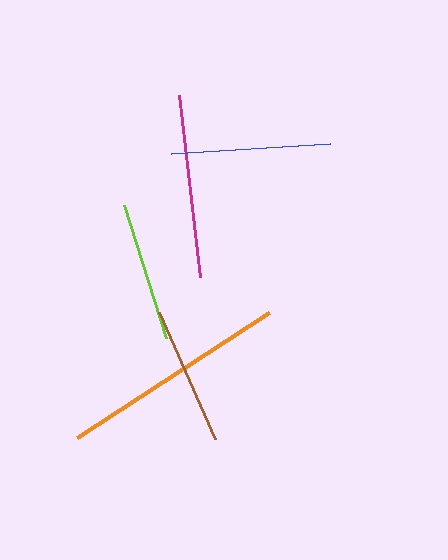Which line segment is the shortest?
The brown line is the shortest at approximately 139 pixels.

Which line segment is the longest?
The orange line is the longest at approximately 229 pixels.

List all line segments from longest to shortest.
From longest to shortest: orange, magenta, blue, lime, brown.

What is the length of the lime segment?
The lime segment is approximately 139 pixels long.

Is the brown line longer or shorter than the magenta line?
The magenta line is longer than the brown line.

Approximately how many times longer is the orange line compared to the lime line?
The orange line is approximately 1.6 times the length of the lime line.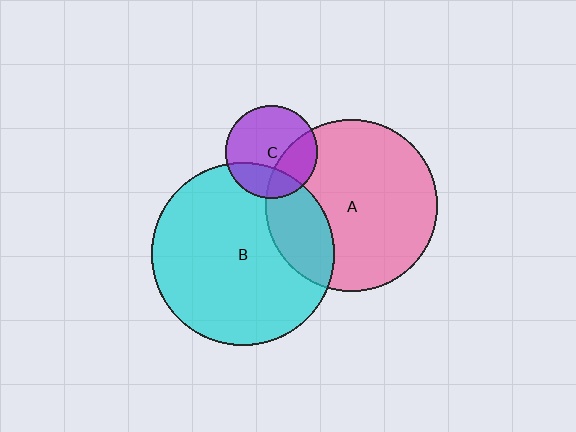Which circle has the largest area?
Circle B (cyan).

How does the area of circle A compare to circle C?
Approximately 3.5 times.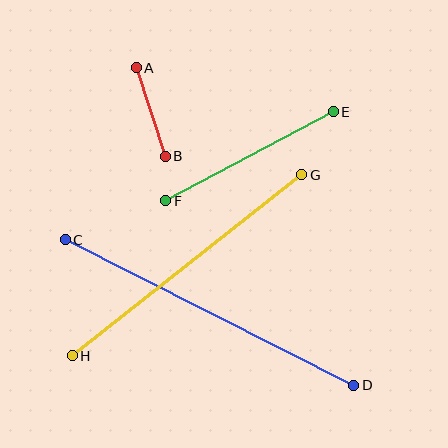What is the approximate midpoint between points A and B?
The midpoint is at approximately (151, 112) pixels.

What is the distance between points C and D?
The distance is approximately 323 pixels.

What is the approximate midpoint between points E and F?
The midpoint is at approximately (249, 156) pixels.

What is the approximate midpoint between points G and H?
The midpoint is at approximately (187, 265) pixels.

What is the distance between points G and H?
The distance is approximately 293 pixels.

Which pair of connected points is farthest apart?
Points C and D are farthest apart.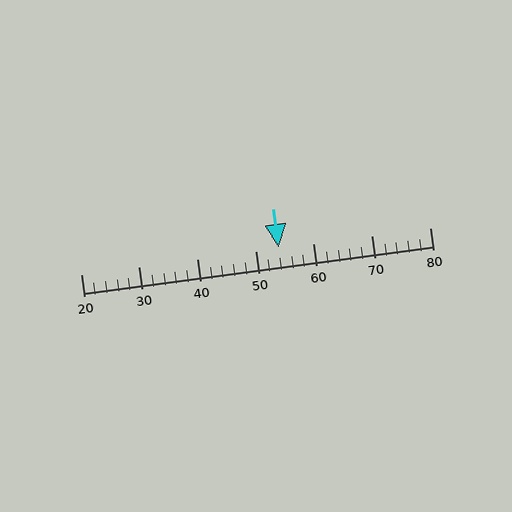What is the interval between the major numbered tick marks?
The major tick marks are spaced 10 units apart.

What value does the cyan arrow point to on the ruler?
The cyan arrow points to approximately 54.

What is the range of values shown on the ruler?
The ruler shows values from 20 to 80.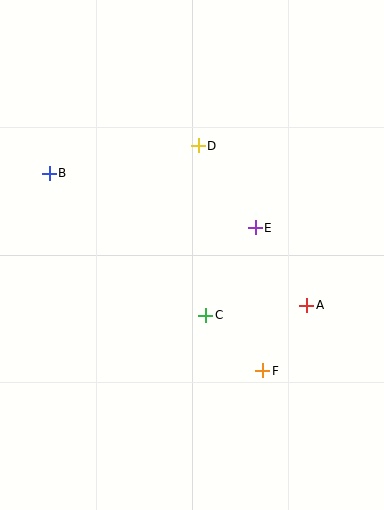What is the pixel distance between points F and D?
The distance between F and D is 234 pixels.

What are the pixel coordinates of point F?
Point F is at (263, 371).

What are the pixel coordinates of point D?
Point D is at (198, 146).